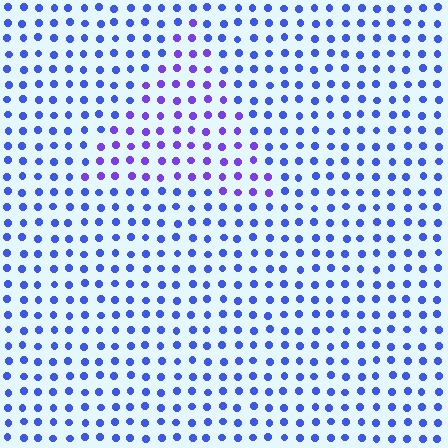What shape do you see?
I see a triangle.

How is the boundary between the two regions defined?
The boundary is defined purely by a slight shift in hue (about 31 degrees). Spacing, size, and orientation are identical on both sides.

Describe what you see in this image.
The image is filled with small blue elements in a uniform arrangement. A triangle-shaped region is visible where the elements are tinted to a slightly different hue, forming a subtle color boundary.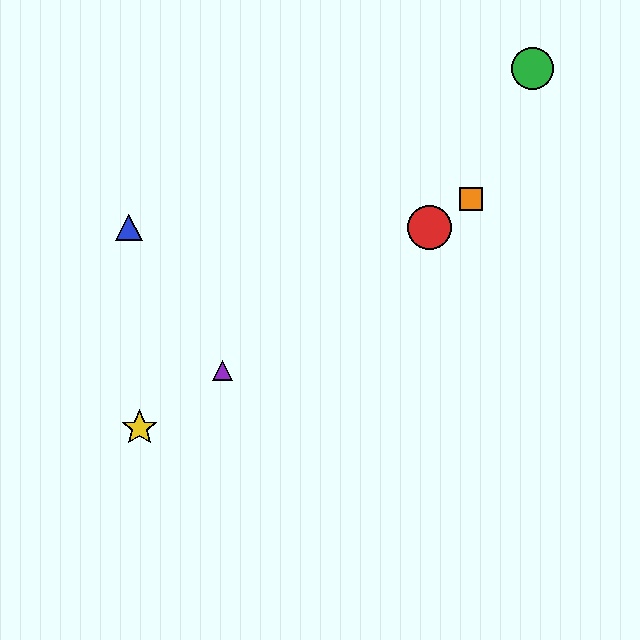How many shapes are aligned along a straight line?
4 shapes (the red circle, the yellow star, the purple triangle, the orange square) are aligned along a straight line.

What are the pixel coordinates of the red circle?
The red circle is at (429, 228).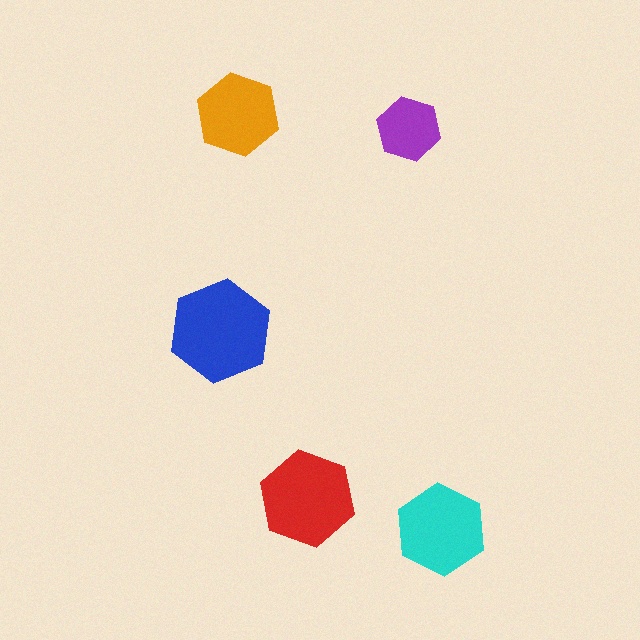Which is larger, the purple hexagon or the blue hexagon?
The blue one.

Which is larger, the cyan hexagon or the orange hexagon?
The cyan one.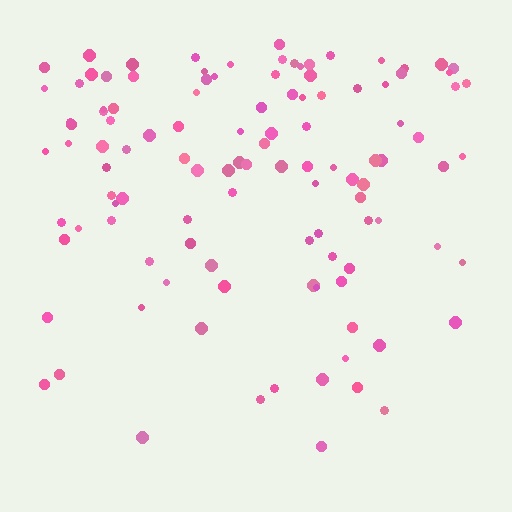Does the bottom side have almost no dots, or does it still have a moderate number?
Still a moderate number, just noticeably fewer than the top.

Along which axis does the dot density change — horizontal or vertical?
Vertical.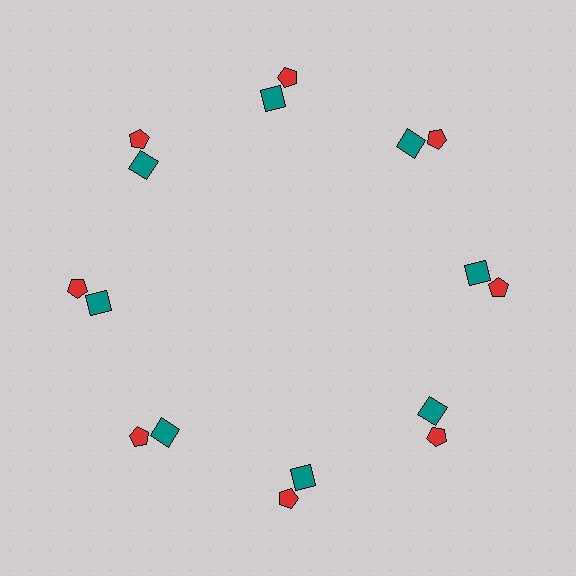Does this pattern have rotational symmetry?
Yes, this pattern has 8-fold rotational symmetry. It looks the same after rotating 45 degrees around the center.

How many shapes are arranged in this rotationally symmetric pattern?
There are 16 shapes, arranged in 8 groups of 2.